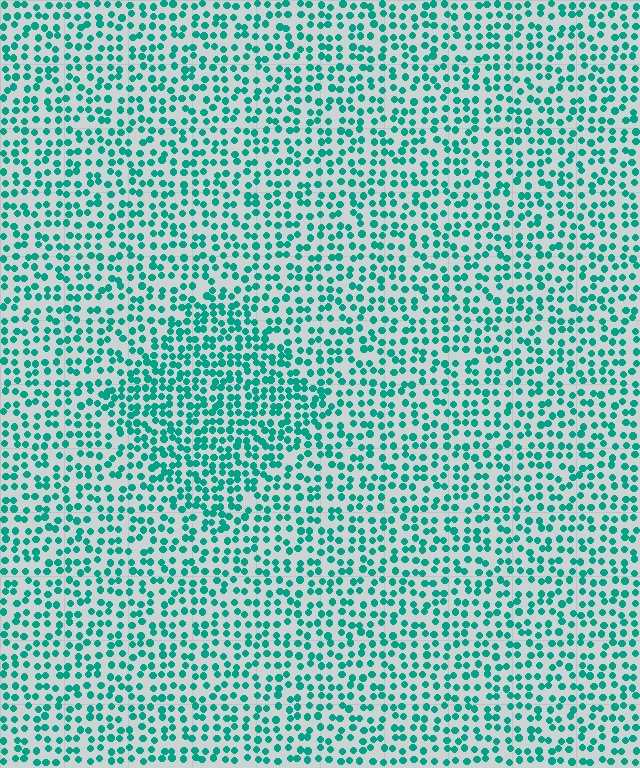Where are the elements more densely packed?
The elements are more densely packed inside the diamond boundary.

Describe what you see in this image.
The image contains small teal elements arranged at two different densities. A diamond-shaped region is visible where the elements are more densely packed than the surrounding area.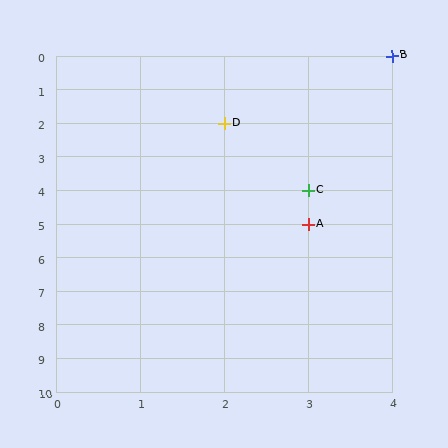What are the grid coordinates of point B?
Point B is at grid coordinates (4, 0).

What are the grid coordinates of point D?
Point D is at grid coordinates (2, 2).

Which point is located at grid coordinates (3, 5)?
Point A is at (3, 5).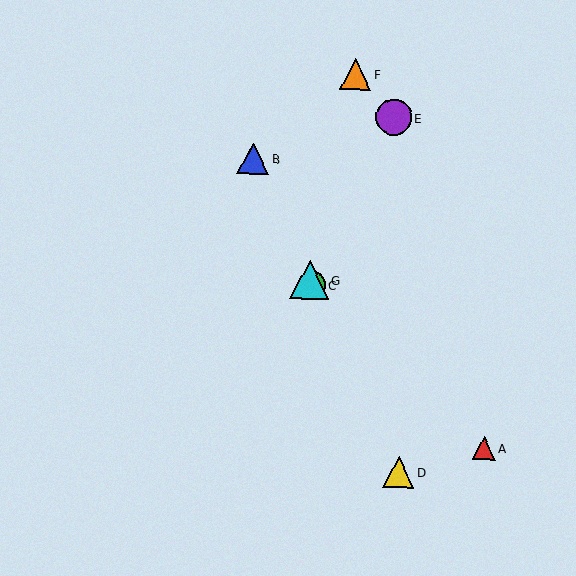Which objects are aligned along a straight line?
Objects B, C, D, G are aligned along a straight line.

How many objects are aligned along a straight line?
4 objects (B, C, D, G) are aligned along a straight line.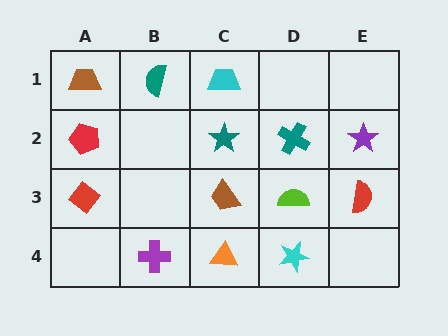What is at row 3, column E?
A red semicircle.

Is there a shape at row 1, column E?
No, that cell is empty.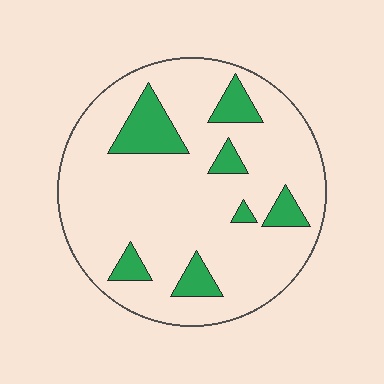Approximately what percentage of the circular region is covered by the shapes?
Approximately 15%.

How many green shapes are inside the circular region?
7.